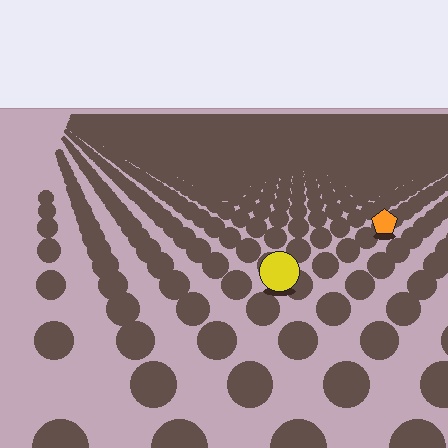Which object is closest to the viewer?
The yellow circle is closest. The texture marks near it are larger and more spread out.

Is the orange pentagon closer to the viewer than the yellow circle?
No. The yellow circle is closer — you can tell from the texture gradient: the ground texture is coarser near it.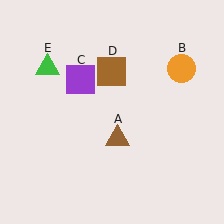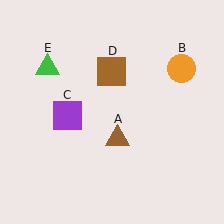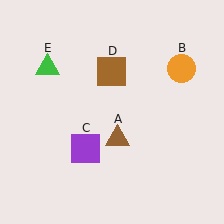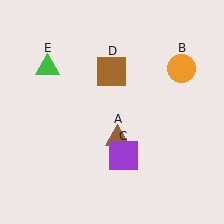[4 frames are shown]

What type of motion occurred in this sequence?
The purple square (object C) rotated counterclockwise around the center of the scene.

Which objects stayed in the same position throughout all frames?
Brown triangle (object A) and orange circle (object B) and brown square (object D) and green triangle (object E) remained stationary.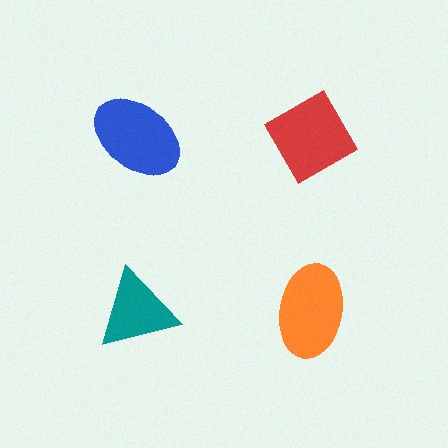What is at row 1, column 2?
A red diamond.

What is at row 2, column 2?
An orange ellipse.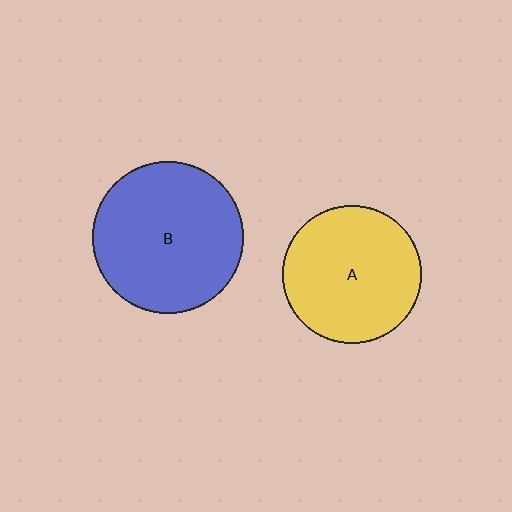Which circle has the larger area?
Circle B (blue).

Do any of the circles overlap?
No, none of the circles overlap.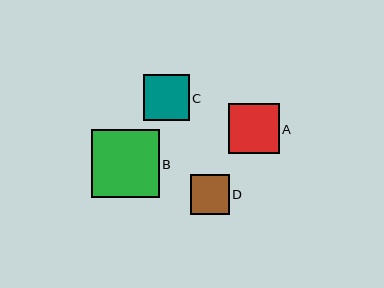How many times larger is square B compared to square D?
Square B is approximately 1.7 times the size of square D.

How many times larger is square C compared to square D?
Square C is approximately 1.2 times the size of square D.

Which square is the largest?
Square B is the largest with a size of approximately 68 pixels.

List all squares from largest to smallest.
From largest to smallest: B, A, C, D.